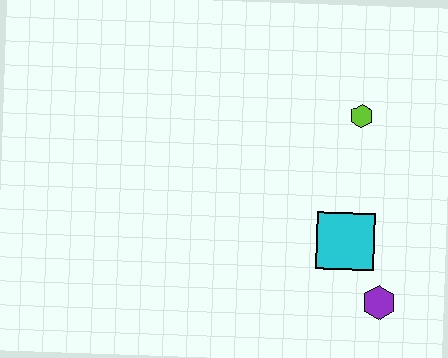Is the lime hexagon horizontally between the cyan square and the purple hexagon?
Yes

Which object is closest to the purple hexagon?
The cyan square is closest to the purple hexagon.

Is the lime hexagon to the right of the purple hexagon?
No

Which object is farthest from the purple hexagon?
The lime hexagon is farthest from the purple hexagon.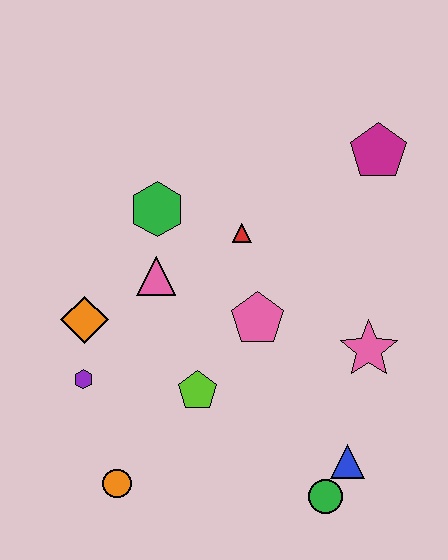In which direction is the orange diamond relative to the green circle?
The orange diamond is to the left of the green circle.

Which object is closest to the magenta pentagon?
The red triangle is closest to the magenta pentagon.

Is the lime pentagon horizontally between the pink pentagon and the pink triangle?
Yes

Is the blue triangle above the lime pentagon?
No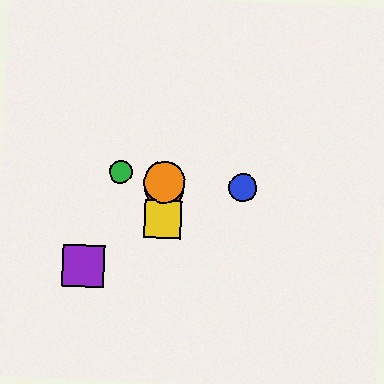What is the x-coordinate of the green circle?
The green circle is at x≈121.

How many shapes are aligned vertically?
3 shapes (the red circle, the yellow square, the orange circle) are aligned vertically.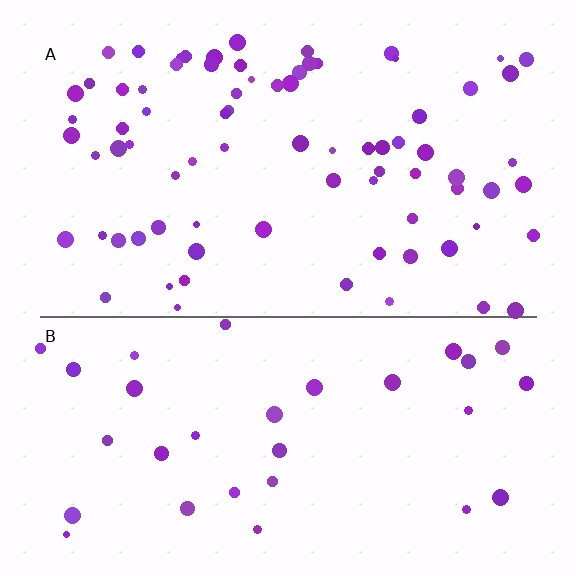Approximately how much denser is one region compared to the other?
Approximately 2.4× — region A over region B.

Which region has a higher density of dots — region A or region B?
A (the top).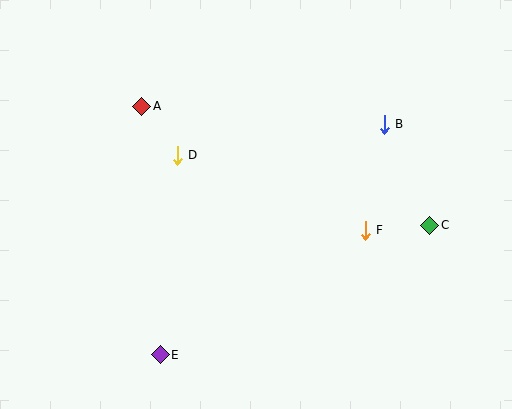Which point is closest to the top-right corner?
Point B is closest to the top-right corner.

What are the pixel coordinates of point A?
Point A is at (142, 106).